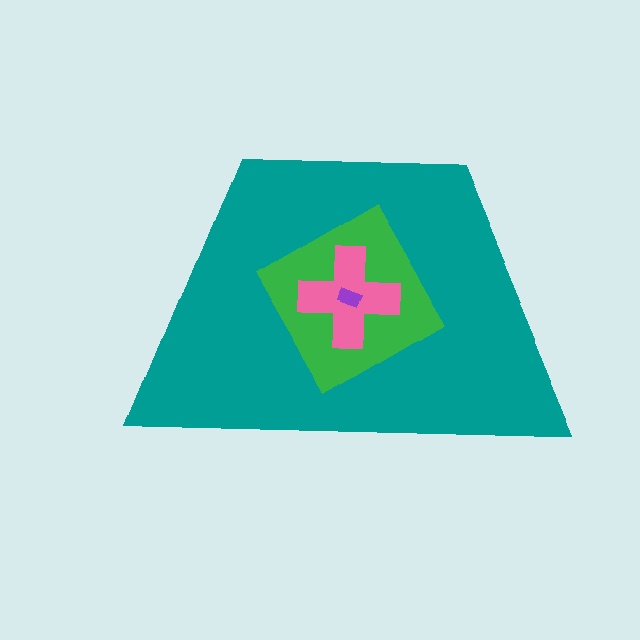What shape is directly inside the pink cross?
The purple rectangle.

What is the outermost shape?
The teal trapezoid.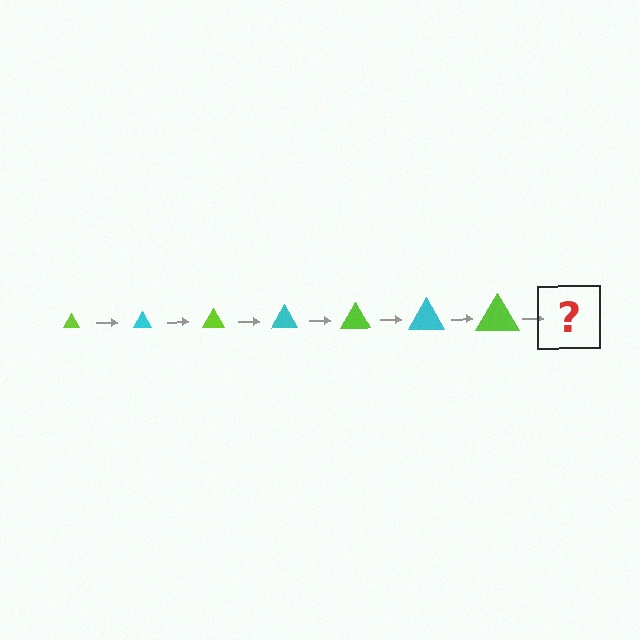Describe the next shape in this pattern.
It should be a cyan triangle, larger than the previous one.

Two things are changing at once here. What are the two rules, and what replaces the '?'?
The two rules are that the triangle grows larger each step and the color cycles through lime and cyan. The '?' should be a cyan triangle, larger than the previous one.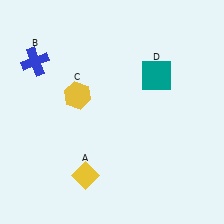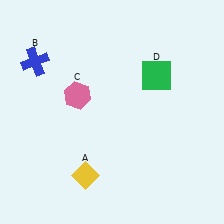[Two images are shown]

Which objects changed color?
C changed from yellow to pink. D changed from teal to green.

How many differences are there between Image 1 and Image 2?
There are 2 differences between the two images.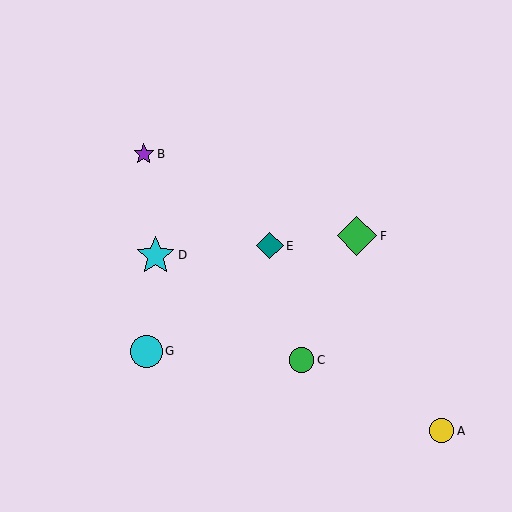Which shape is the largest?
The green diamond (labeled F) is the largest.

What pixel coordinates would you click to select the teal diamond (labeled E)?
Click at (270, 246) to select the teal diamond E.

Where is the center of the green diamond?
The center of the green diamond is at (357, 236).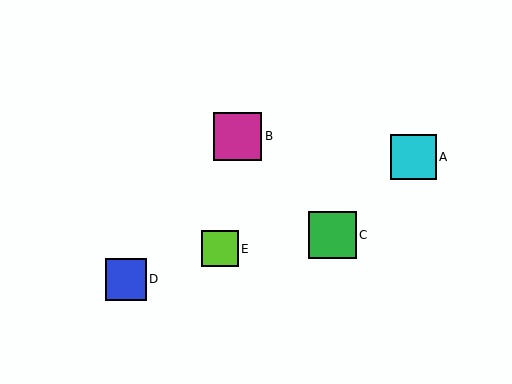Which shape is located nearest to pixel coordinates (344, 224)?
The green square (labeled C) at (333, 235) is nearest to that location.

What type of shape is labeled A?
Shape A is a cyan square.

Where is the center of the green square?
The center of the green square is at (333, 235).